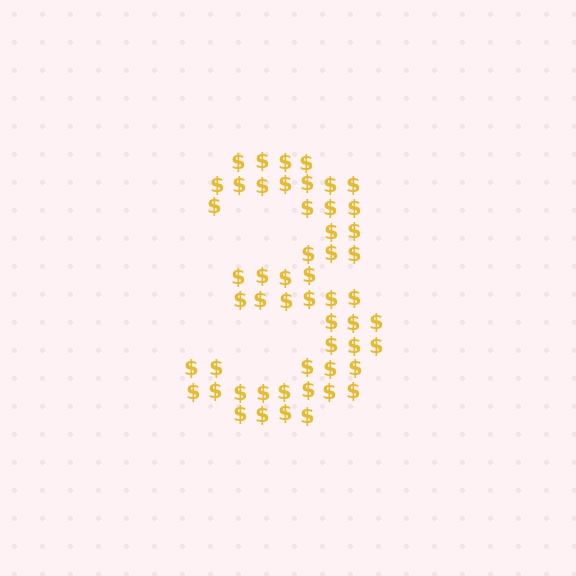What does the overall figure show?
The overall figure shows the digit 3.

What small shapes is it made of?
It is made of small dollar signs.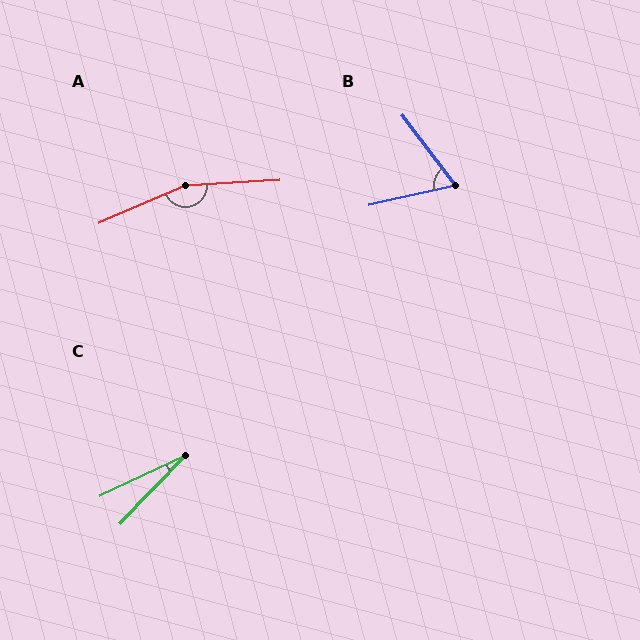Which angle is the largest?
A, at approximately 160 degrees.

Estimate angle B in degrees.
Approximately 66 degrees.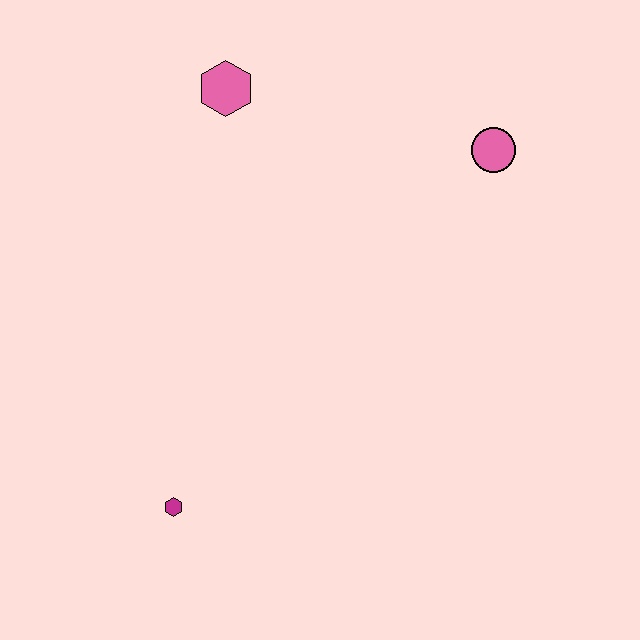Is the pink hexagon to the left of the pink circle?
Yes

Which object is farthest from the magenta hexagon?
The pink circle is farthest from the magenta hexagon.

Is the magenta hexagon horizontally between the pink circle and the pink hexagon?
No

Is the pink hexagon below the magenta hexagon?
No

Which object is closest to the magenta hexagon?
The pink hexagon is closest to the magenta hexagon.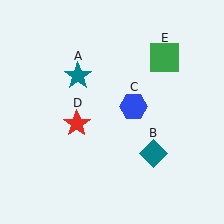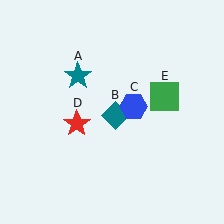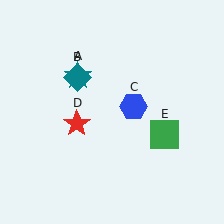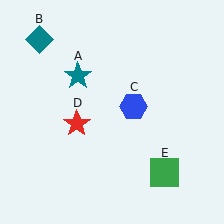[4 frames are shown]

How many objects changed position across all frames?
2 objects changed position: teal diamond (object B), green square (object E).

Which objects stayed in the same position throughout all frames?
Teal star (object A) and blue hexagon (object C) and red star (object D) remained stationary.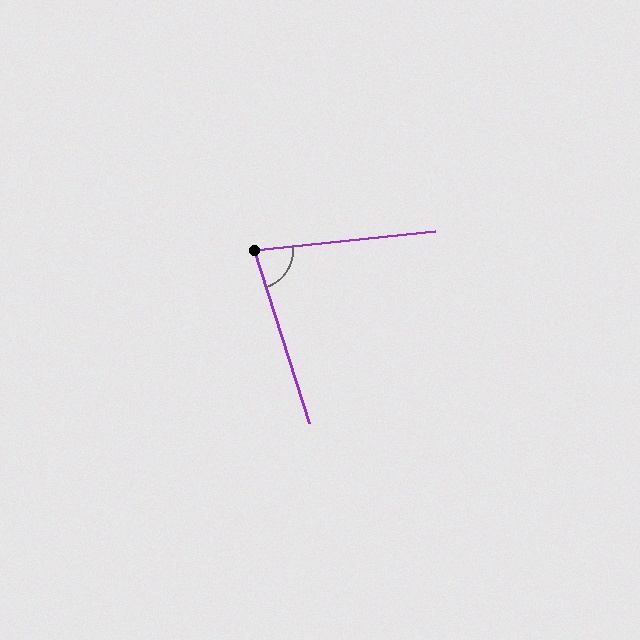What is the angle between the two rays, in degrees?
Approximately 78 degrees.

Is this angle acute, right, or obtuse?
It is acute.